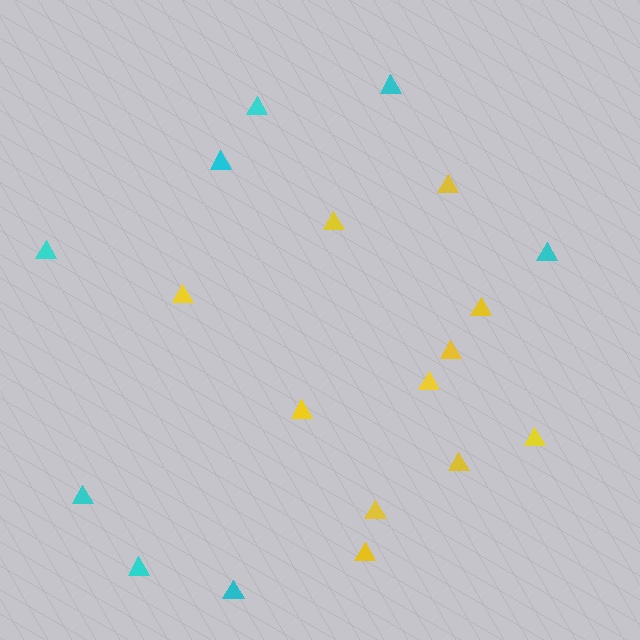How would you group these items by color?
There are 2 groups: one group of cyan triangles (8) and one group of yellow triangles (11).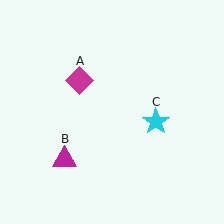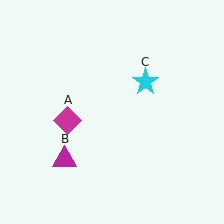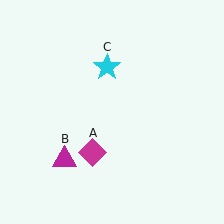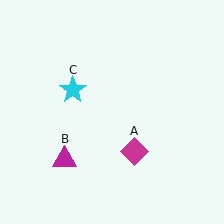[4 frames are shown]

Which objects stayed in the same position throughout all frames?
Magenta triangle (object B) remained stationary.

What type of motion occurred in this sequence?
The magenta diamond (object A), cyan star (object C) rotated counterclockwise around the center of the scene.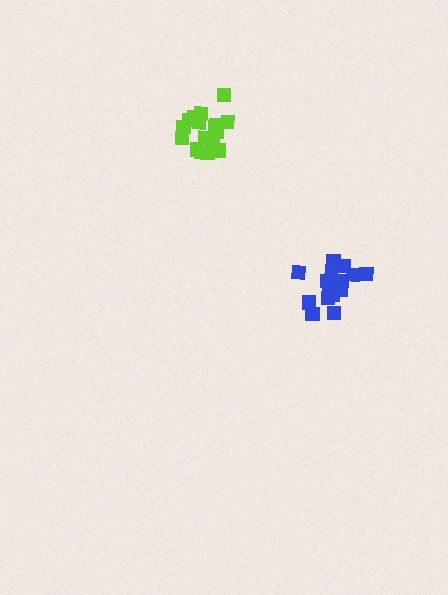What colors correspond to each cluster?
The clusters are colored: lime, blue.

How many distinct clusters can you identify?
There are 2 distinct clusters.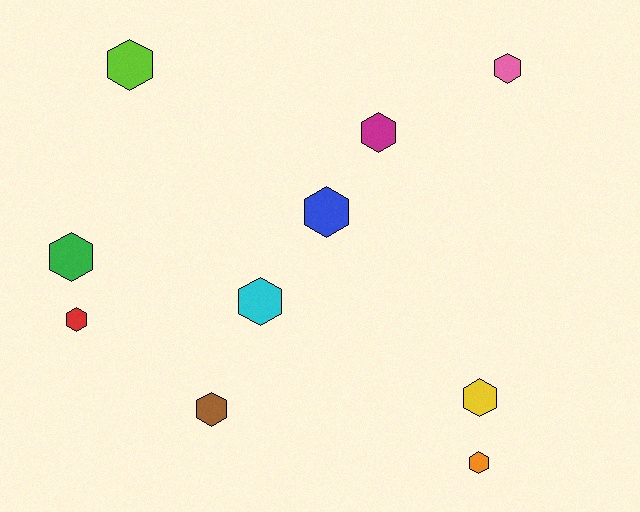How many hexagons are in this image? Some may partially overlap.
There are 10 hexagons.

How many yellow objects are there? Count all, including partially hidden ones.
There is 1 yellow object.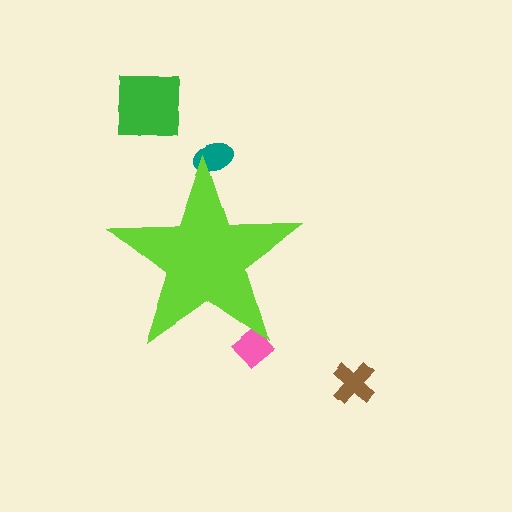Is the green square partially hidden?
No, the green square is fully visible.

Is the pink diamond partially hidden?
Yes, the pink diamond is partially hidden behind the lime star.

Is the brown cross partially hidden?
No, the brown cross is fully visible.